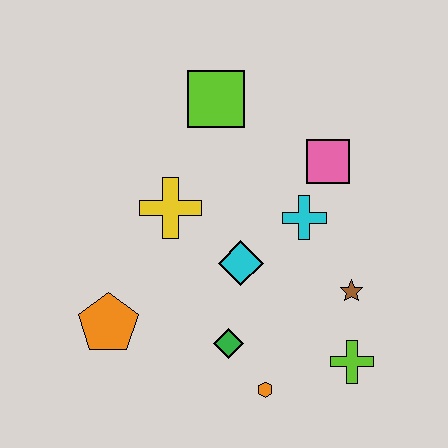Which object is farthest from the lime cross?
The lime square is farthest from the lime cross.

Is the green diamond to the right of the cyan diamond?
No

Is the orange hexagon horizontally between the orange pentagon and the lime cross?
Yes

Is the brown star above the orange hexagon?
Yes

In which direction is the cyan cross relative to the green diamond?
The cyan cross is above the green diamond.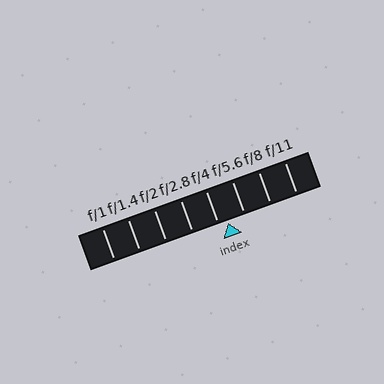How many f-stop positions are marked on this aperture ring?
There are 8 f-stop positions marked.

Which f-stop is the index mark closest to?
The index mark is closest to f/4.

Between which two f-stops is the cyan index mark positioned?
The index mark is between f/4 and f/5.6.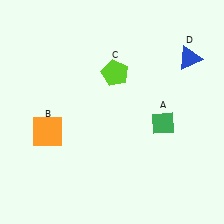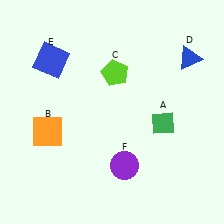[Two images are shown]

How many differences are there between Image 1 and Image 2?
There are 2 differences between the two images.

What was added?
A blue square (E), a purple circle (F) were added in Image 2.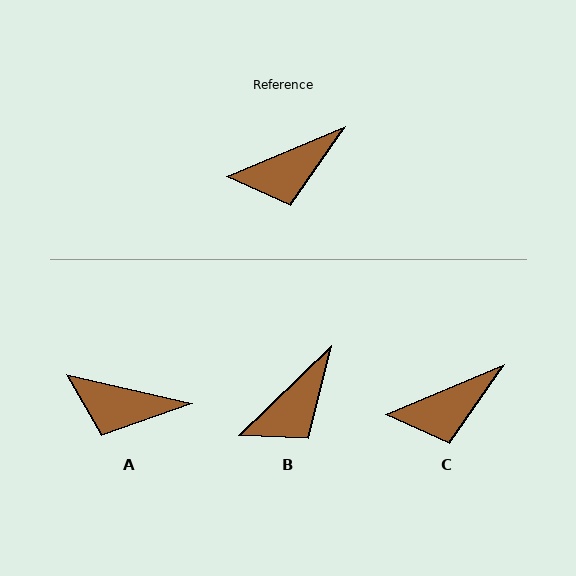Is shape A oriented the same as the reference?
No, it is off by about 37 degrees.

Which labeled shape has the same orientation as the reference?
C.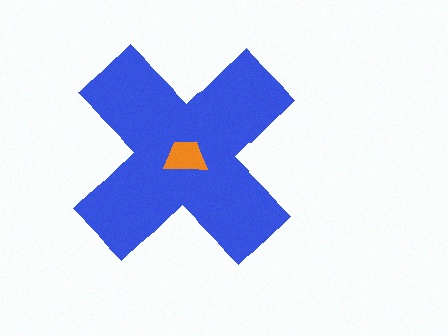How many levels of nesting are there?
2.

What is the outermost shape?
The blue cross.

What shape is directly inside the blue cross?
The orange trapezoid.